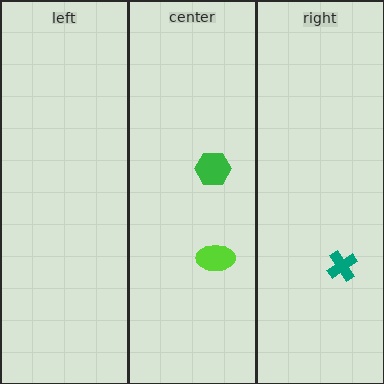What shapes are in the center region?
The green hexagon, the lime ellipse.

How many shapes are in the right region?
1.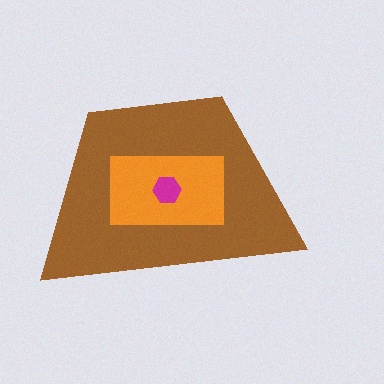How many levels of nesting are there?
3.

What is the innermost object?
The magenta hexagon.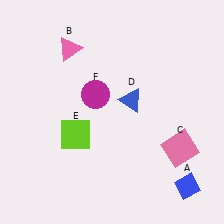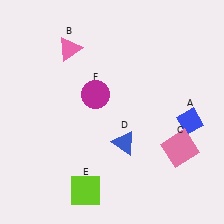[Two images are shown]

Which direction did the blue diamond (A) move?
The blue diamond (A) moved up.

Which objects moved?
The objects that moved are: the blue diamond (A), the blue triangle (D), the lime square (E).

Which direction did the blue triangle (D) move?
The blue triangle (D) moved down.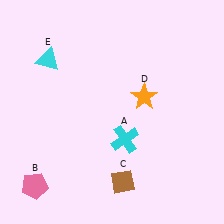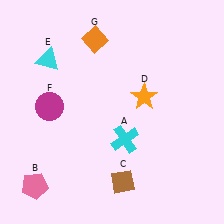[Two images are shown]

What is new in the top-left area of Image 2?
A magenta circle (F) was added in the top-left area of Image 2.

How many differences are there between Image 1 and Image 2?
There are 2 differences between the two images.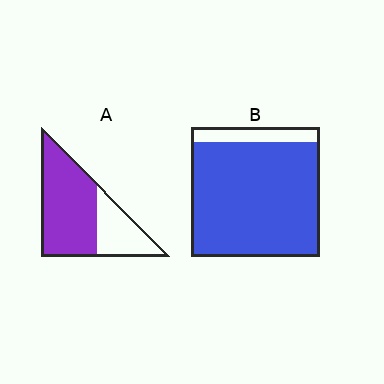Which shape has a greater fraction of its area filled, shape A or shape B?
Shape B.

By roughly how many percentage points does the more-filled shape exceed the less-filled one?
By roughly 20 percentage points (B over A).